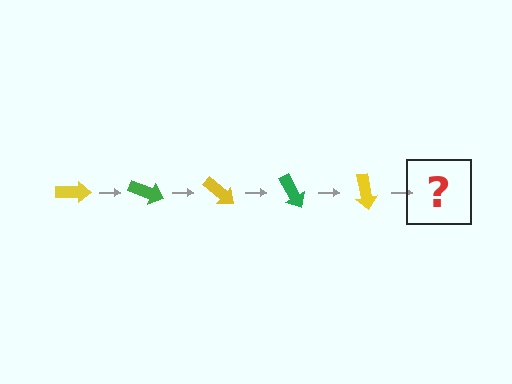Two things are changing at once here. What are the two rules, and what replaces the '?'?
The two rules are that it rotates 20 degrees each step and the color cycles through yellow and green. The '?' should be a green arrow, rotated 100 degrees from the start.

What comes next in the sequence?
The next element should be a green arrow, rotated 100 degrees from the start.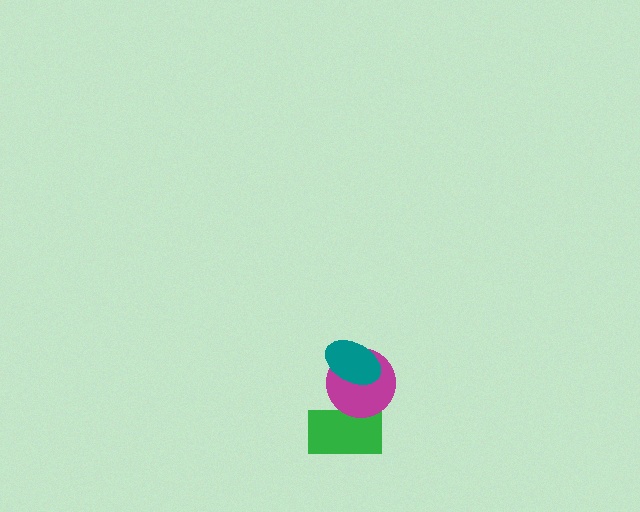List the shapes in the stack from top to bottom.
From top to bottom: the teal ellipse, the magenta circle, the green rectangle.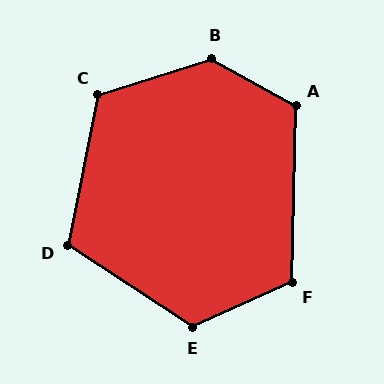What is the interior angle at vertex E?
Approximately 123 degrees (obtuse).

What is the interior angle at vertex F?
Approximately 115 degrees (obtuse).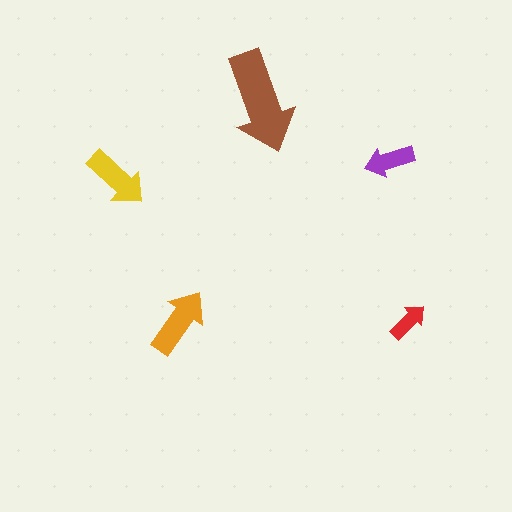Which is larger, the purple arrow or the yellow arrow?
The yellow one.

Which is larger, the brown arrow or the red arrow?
The brown one.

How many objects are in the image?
There are 5 objects in the image.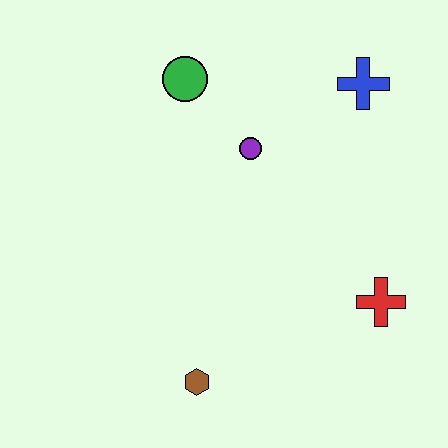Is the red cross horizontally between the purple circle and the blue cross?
No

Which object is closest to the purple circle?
The green circle is closest to the purple circle.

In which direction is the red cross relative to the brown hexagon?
The red cross is to the right of the brown hexagon.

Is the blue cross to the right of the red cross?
No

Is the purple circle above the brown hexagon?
Yes